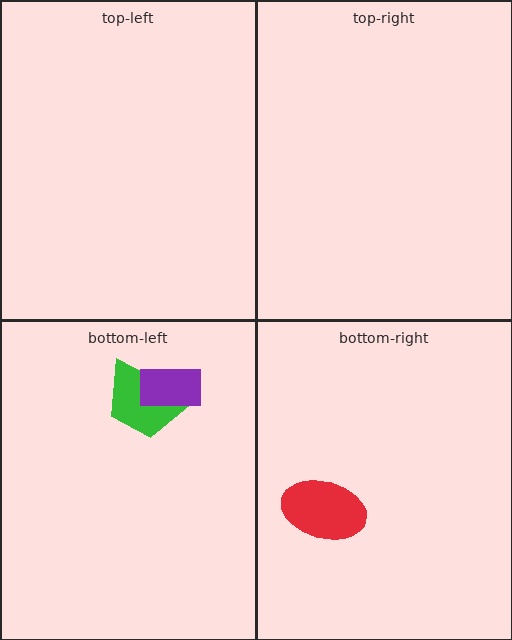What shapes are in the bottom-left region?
The green trapezoid, the purple rectangle.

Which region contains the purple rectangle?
The bottom-left region.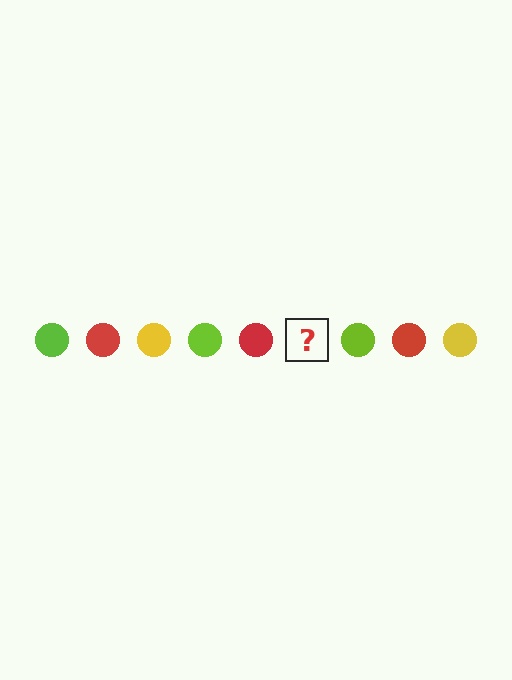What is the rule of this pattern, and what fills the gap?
The rule is that the pattern cycles through lime, red, yellow circles. The gap should be filled with a yellow circle.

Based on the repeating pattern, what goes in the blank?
The blank should be a yellow circle.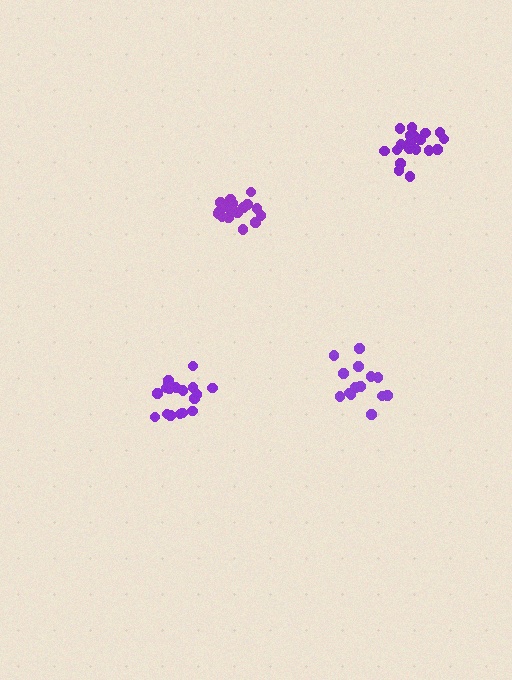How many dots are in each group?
Group 1: 18 dots, Group 2: 19 dots, Group 3: 15 dots, Group 4: 18 dots (70 total).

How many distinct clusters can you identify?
There are 4 distinct clusters.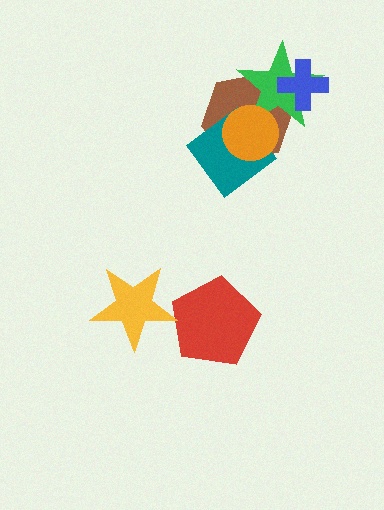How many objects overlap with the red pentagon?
1 object overlaps with the red pentagon.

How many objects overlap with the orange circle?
3 objects overlap with the orange circle.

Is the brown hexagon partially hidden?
Yes, it is partially covered by another shape.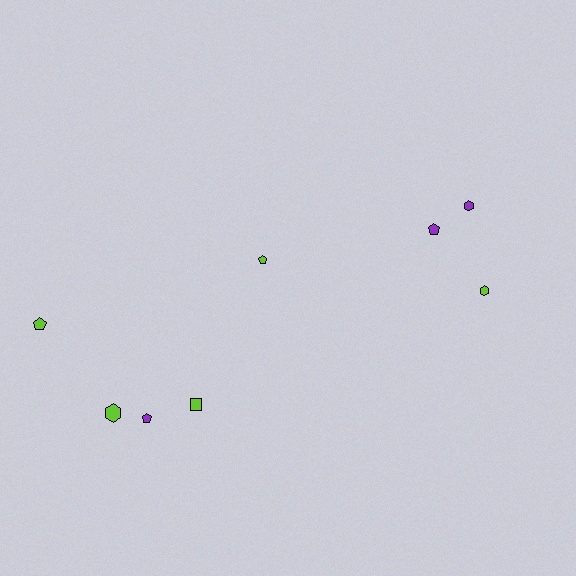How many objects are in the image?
There are 8 objects.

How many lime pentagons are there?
There are 2 lime pentagons.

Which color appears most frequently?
Lime, with 5 objects.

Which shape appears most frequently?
Pentagon, with 4 objects.